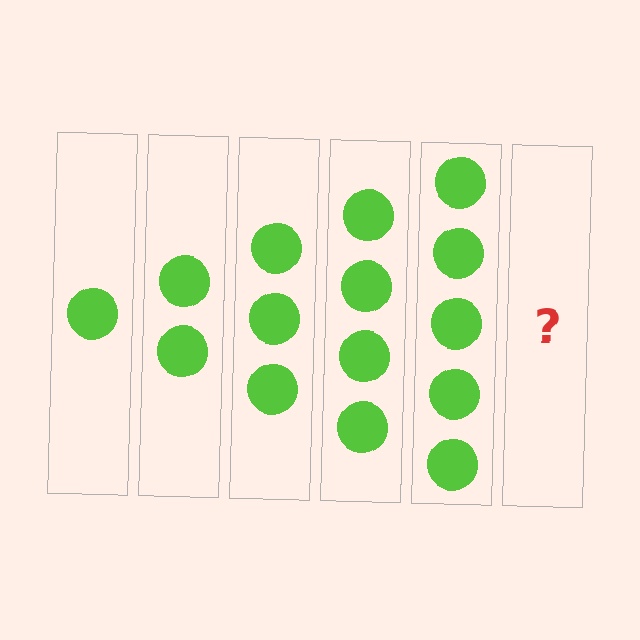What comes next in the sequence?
The next element should be 6 circles.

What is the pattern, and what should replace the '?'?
The pattern is that each step adds one more circle. The '?' should be 6 circles.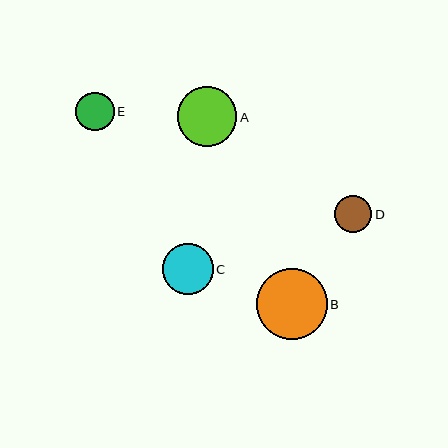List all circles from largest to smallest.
From largest to smallest: B, A, C, E, D.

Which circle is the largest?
Circle B is the largest with a size of approximately 71 pixels.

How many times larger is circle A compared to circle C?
Circle A is approximately 1.2 times the size of circle C.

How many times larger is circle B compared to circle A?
Circle B is approximately 1.2 times the size of circle A.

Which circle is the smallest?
Circle D is the smallest with a size of approximately 37 pixels.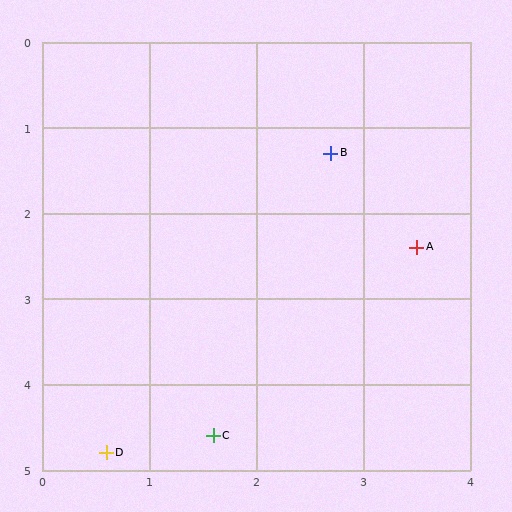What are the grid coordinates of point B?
Point B is at approximately (2.7, 1.3).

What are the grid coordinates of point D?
Point D is at approximately (0.6, 4.8).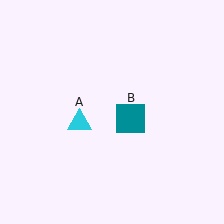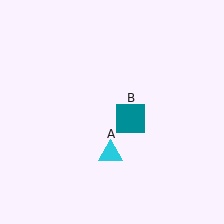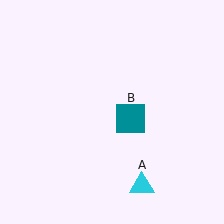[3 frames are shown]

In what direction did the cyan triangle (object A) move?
The cyan triangle (object A) moved down and to the right.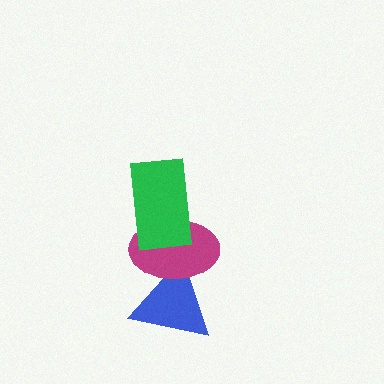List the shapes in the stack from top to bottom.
From top to bottom: the green rectangle, the magenta ellipse, the blue triangle.